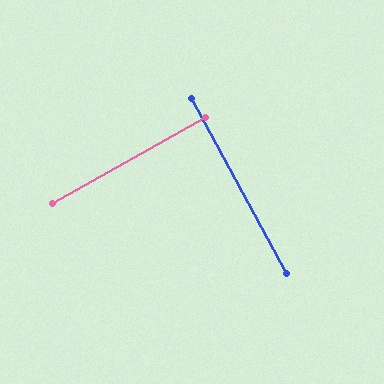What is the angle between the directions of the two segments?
Approximately 89 degrees.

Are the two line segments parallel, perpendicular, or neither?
Perpendicular — they meet at approximately 89°.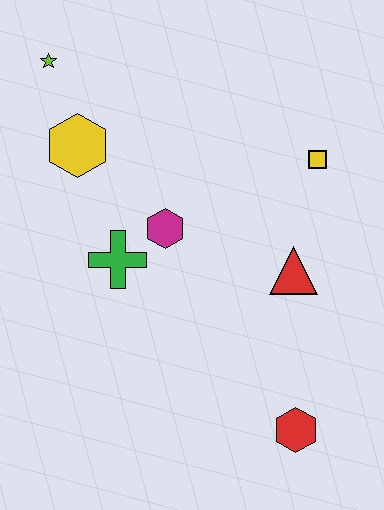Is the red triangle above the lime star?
No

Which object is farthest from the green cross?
The red hexagon is farthest from the green cross.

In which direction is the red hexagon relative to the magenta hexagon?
The red hexagon is below the magenta hexagon.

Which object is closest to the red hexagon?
The red triangle is closest to the red hexagon.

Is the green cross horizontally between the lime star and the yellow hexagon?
No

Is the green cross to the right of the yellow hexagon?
Yes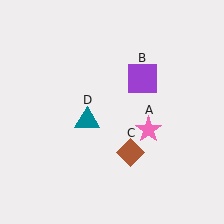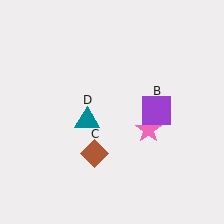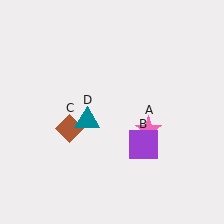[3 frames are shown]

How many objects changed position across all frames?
2 objects changed position: purple square (object B), brown diamond (object C).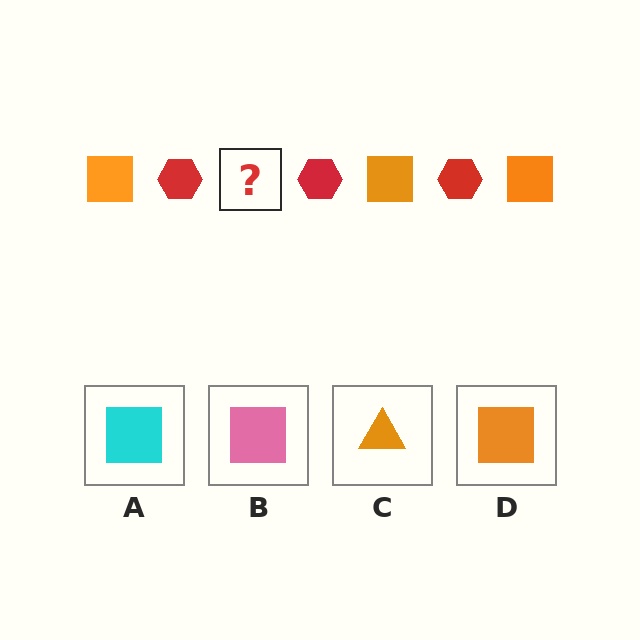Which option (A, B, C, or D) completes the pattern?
D.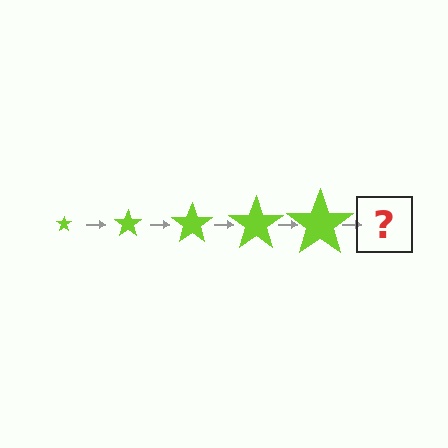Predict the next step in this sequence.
The next step is a lime star, larger than the previous one.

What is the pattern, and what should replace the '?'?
The pattern is that the star gets progressively larger each step. The '?' should be a lime star, larger than the previous one.